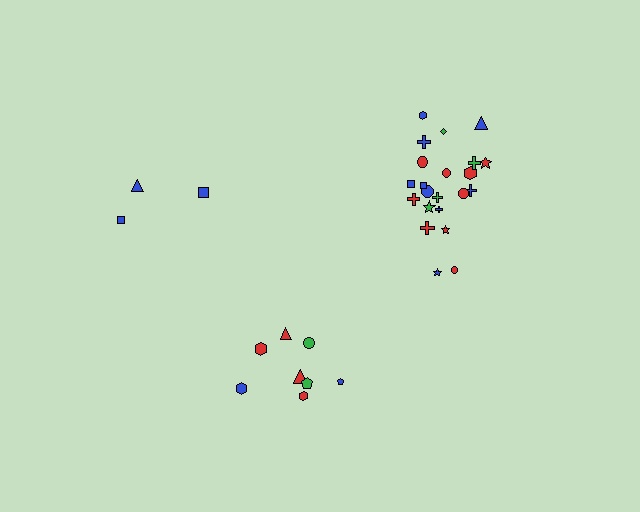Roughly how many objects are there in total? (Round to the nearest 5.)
Roughly 35 objects in total.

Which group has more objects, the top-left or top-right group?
The top-right group.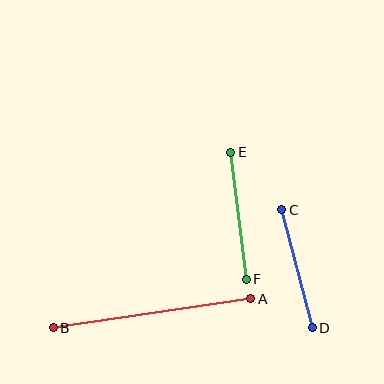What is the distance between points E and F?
The distance is approximately 128 pixels.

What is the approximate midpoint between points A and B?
The midpoint is at approximately (152, 313) pixels.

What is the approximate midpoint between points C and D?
The midpoint is at approximately (297, 269) pixels.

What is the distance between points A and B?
The distance is approximately 199 pixels.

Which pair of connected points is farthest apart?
Points A and B are farthest apart.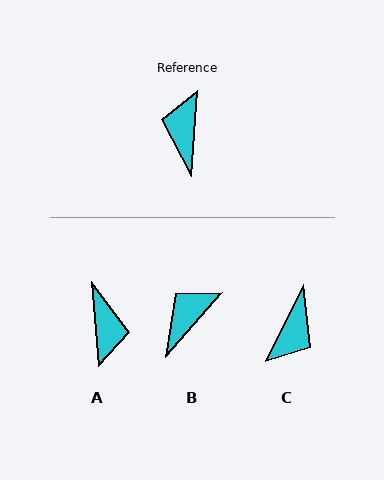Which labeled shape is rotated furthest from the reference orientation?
A, about 171 degrees away.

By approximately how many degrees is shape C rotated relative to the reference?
Approximately 159 degrees counter-clockwise.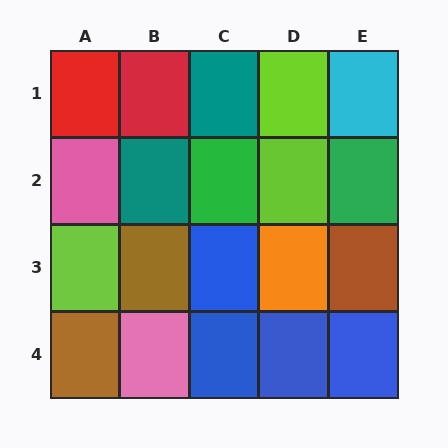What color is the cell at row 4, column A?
Brown.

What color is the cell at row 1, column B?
Red.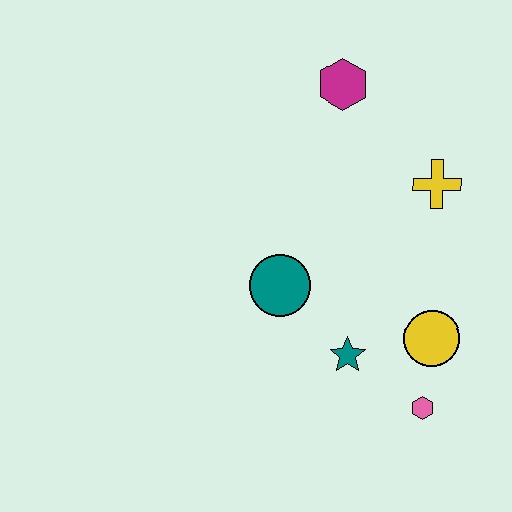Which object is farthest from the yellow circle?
The magenta hexagon is farthest from the yellow circle.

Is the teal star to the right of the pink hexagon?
No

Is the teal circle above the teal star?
Yes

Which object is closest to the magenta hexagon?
The yellow cross is closest to the magenta hexagon.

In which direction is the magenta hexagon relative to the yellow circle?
The magenta hexagon is above the yellow circle.